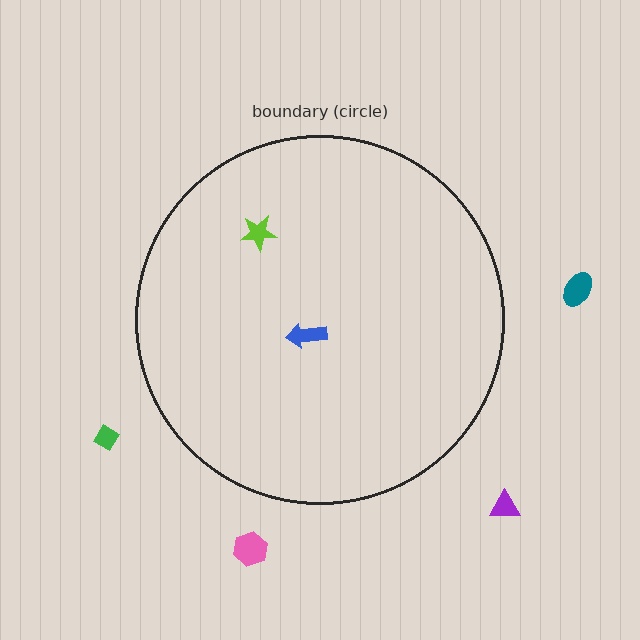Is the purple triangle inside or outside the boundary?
Outside.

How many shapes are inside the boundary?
2 inside, 4 outside.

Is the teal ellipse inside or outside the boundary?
Outside.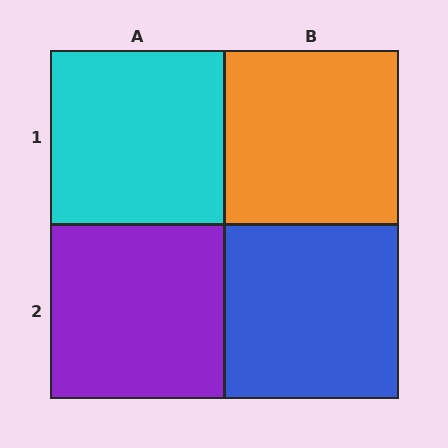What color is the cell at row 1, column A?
Cyan.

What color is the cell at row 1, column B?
Orange.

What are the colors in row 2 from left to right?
Purple, blue.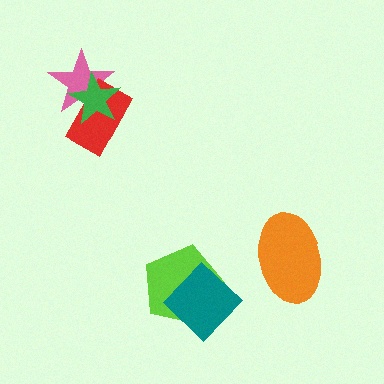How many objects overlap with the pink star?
2 objects overlap with the pink star.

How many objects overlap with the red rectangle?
2 objects overlap with the red rectangle.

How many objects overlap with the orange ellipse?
0 objects overlap with the orange ellipse.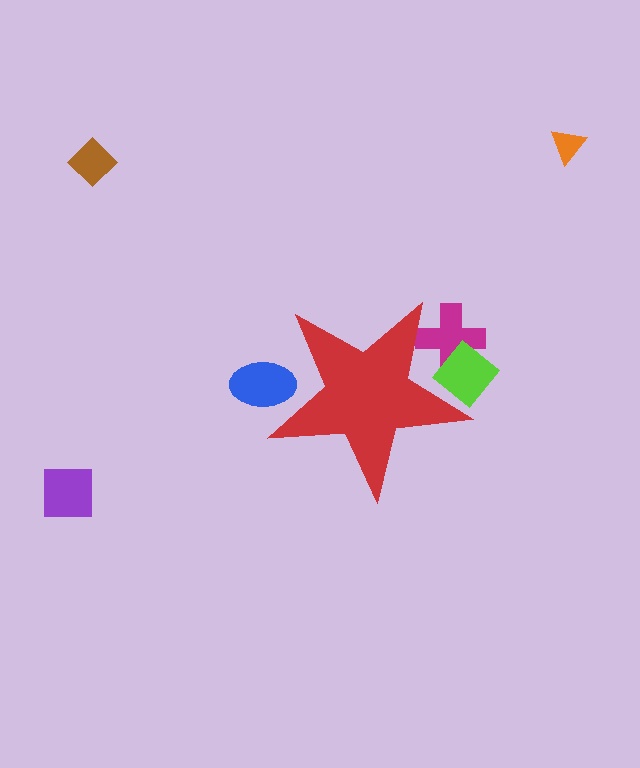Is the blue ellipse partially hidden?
Yes, the blue ellipse is partially hidden behind the red star.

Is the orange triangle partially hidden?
No, the orange triangle is fully visible.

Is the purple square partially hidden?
No, the purple square is fully visible.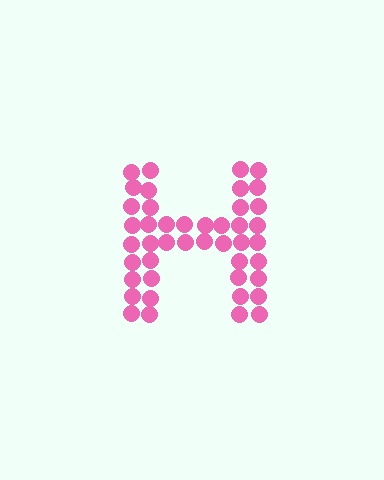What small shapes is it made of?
It is made of small circles.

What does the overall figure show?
The overall figure shows the letter H.